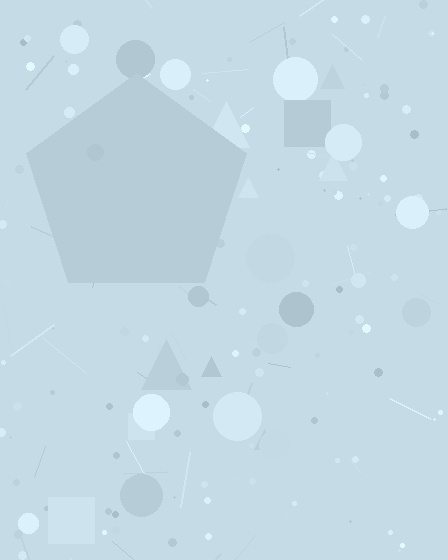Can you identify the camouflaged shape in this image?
The camouflaged shape is a pentagon.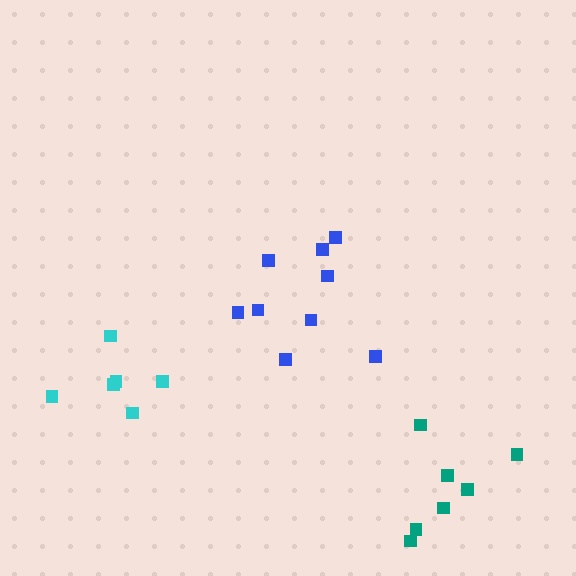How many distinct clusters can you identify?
There are 3 distinct clusters.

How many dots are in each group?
Group 1: 9 dots, Group 2: 6 dots, Group 3: 7 dots (22 total).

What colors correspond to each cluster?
The clusters are colored: blue, cyan, teal.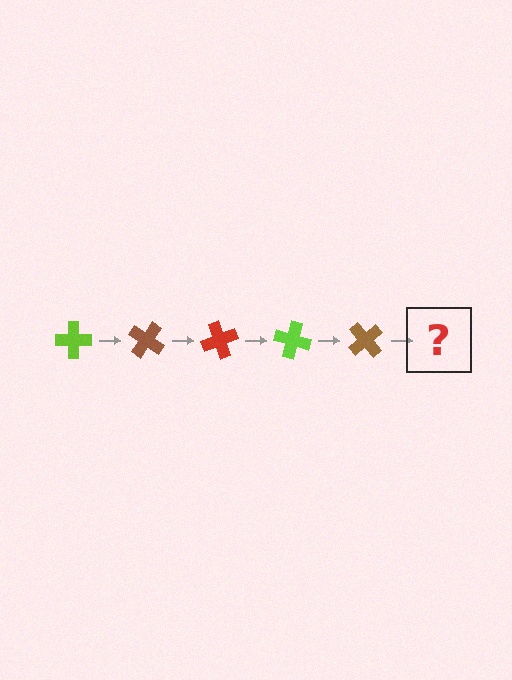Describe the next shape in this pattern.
It should be a red cross, rotated 175 degrees from the start.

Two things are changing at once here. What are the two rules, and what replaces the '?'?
The two rules are that it rotates 35 degrees each step and the color cycles through lime, brown, and red. The '?' should be a red cross, rotated 175 degrees from the start.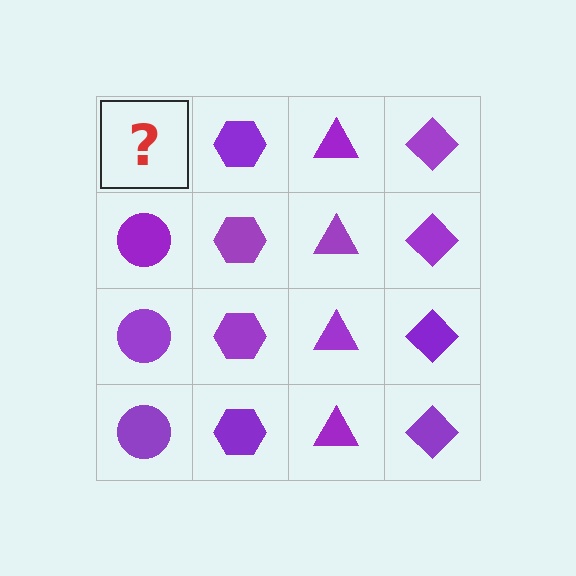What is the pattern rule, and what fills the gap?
The rule is that each column has a consistent shape. The gap should be filled with a purple circle.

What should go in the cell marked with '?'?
The missing cell should contain a purple circle.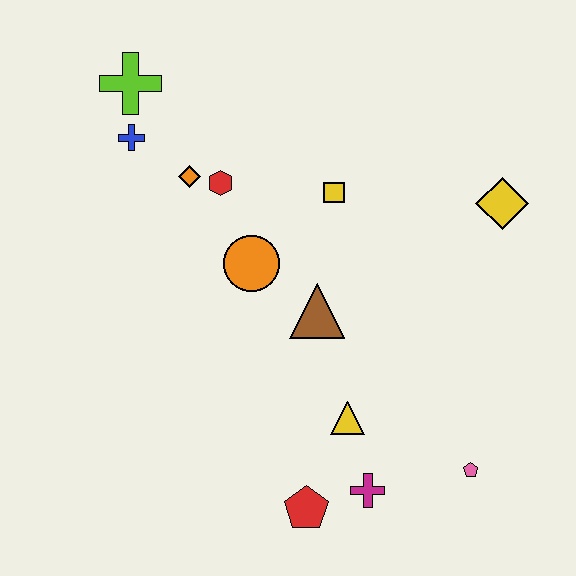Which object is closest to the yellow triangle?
The magenta cross is closest to the yellow triangle.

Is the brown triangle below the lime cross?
Yes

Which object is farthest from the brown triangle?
The lime cross is farthest from the brown triangle.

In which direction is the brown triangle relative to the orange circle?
The brown triangle is to the right of the orange circle.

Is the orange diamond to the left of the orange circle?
Yes